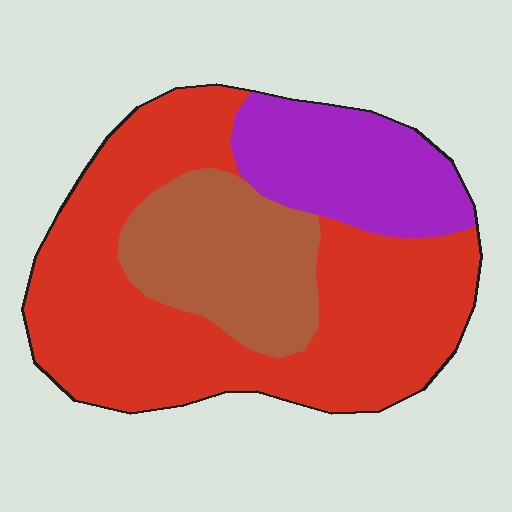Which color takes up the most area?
Red, at roughly 60%.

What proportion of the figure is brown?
Brown takes up about one fifth (1/5) of the figure.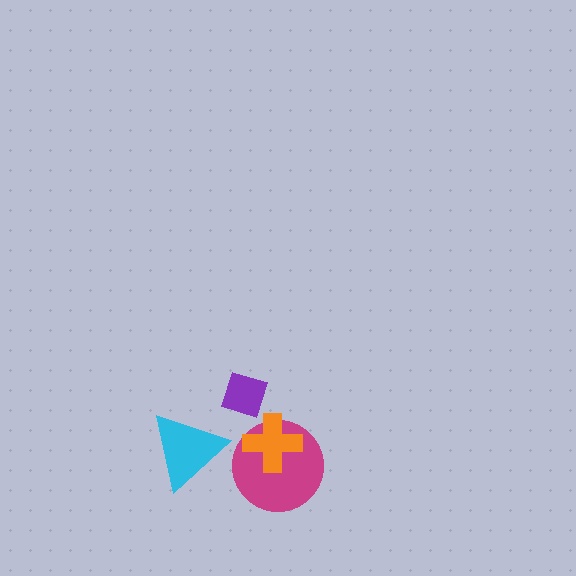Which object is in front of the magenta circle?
The orange cross is in front of the magenta circle.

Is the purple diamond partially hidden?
No, no other shape covers it.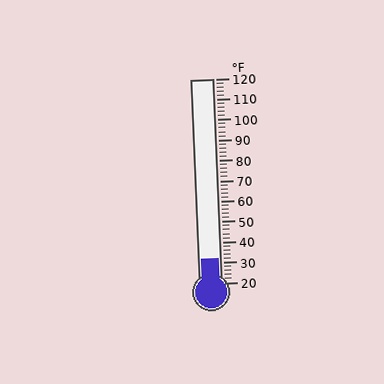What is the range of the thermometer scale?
The thermometer scale ranges from 20°F to 120°F.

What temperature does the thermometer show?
The thermometer shows approximately 32°F.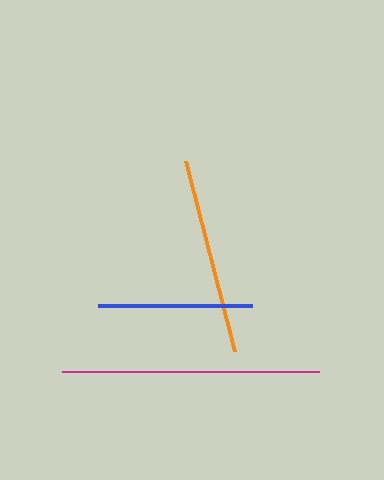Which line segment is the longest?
The magenta line is the longest at approximately 258 pixels.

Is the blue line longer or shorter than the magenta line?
The magenta line is longer than the blue line.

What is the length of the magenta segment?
The magenta segment is approximately 258 pixels long.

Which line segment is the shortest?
The blue line is the shortest at approximately 155 pixels.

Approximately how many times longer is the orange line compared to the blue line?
The orange line is approximately 1.3 times the length of the blue line.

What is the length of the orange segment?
The orange segment is approximately 196 pixels long.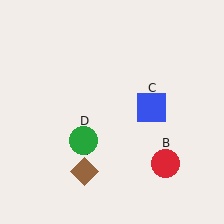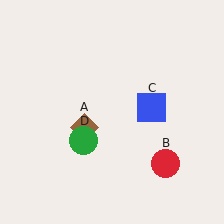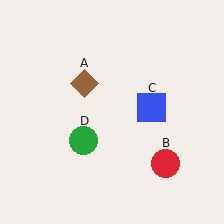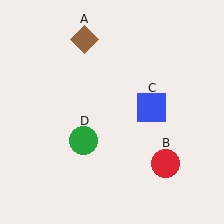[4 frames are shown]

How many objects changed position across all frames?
1 object changed position: brown diamond (object A).